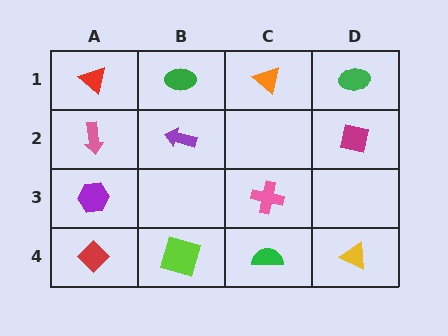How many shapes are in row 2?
3 shapes.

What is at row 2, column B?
A purple arrow.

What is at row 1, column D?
A green ellipse.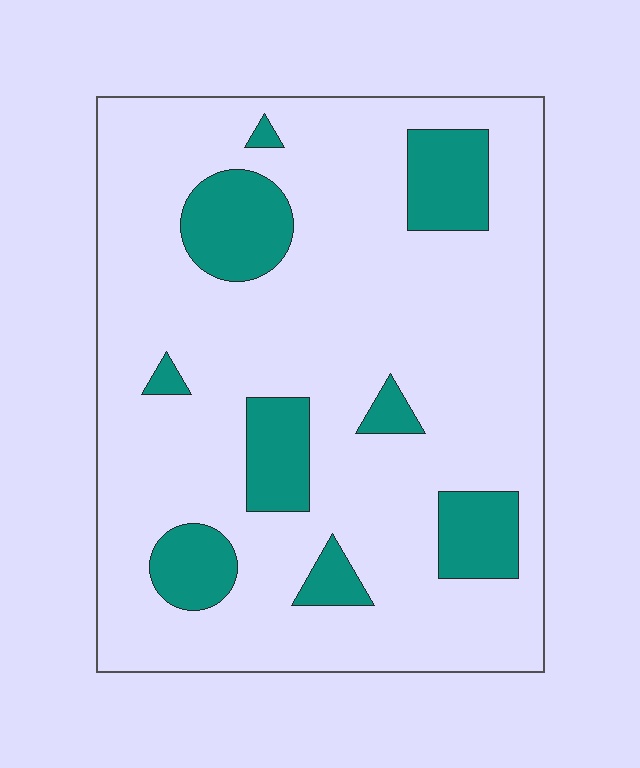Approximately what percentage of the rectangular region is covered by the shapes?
Approximately 20%.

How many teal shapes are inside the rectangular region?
9.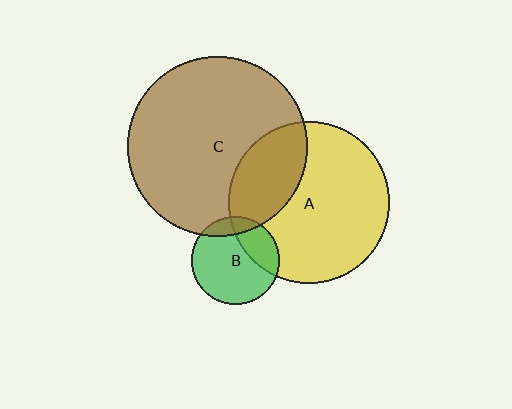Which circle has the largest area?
Circle C (brown).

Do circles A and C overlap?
Yes.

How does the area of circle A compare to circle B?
Approximately 3.3 times.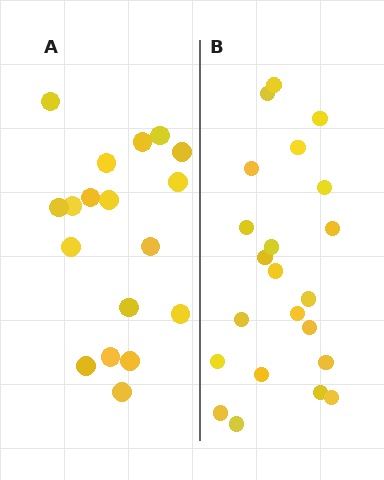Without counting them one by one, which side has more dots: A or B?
Region B (the right region) has more dots.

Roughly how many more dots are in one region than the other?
Region B has about 4 more dots than region A.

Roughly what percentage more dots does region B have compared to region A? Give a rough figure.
About 20% more.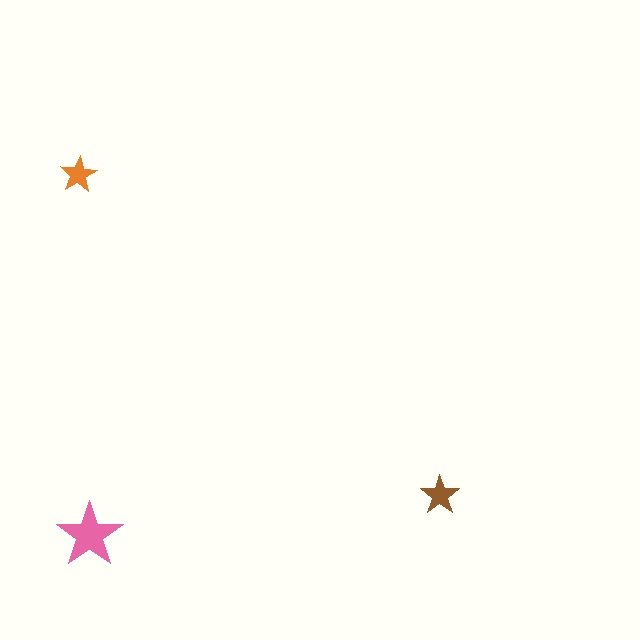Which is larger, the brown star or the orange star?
The brown one.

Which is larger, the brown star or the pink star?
The pink one.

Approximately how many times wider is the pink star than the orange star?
About 2 times wider.